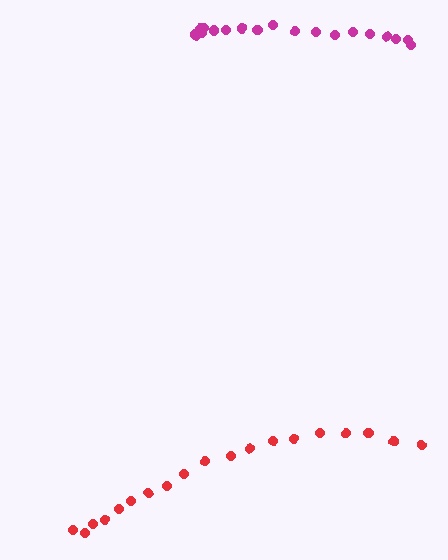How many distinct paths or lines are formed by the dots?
There are 2 distinct paths.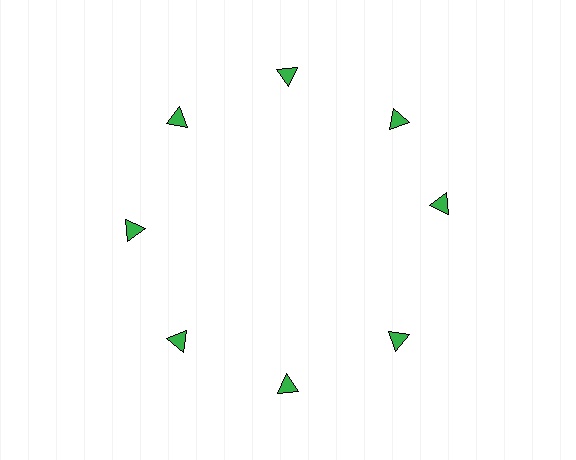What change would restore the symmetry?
The symmetry would be restored by rotating it back into even spacing with its neighbors so that all 8 triangles sit at equal angles and equal distance from the center.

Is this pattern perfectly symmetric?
No. The 8 green triangles are arranged in a ring, but one element near the 3 o'clock position is rotated out of alignment along the ring, breaking the 8-fold rotational symmetry.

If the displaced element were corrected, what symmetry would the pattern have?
It would have 8-fold rotational symmetry — the pattern would map onto itself every 45 degrees.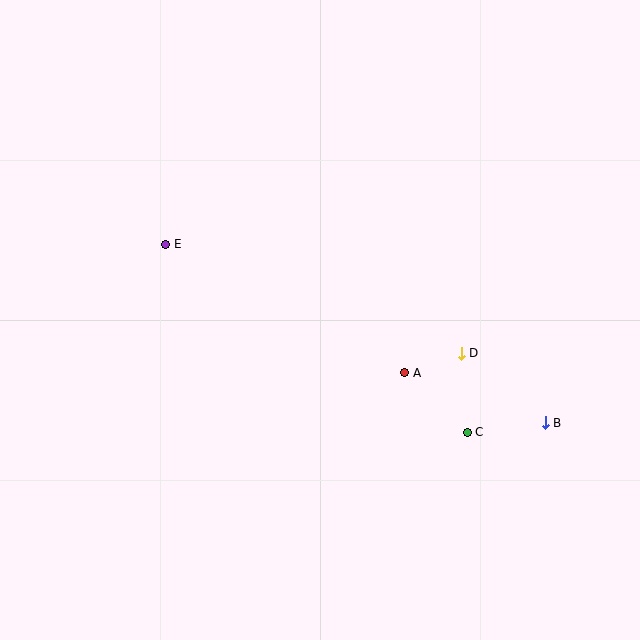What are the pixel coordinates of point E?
Point E is at (166, 244).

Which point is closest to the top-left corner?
Point E is closest to the top-left corner.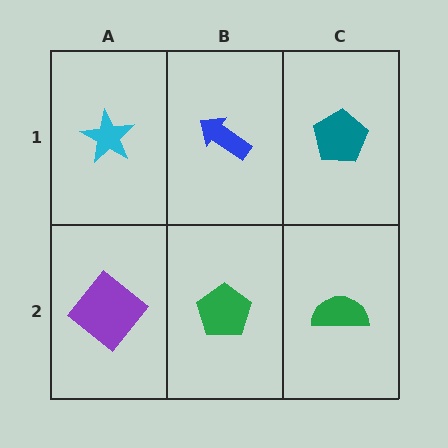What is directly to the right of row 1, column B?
A teal pentagon.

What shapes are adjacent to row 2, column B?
A blue arrow (row 1, column B), a purple diamond (row 2, column A), a green semicircle (row 2, column C).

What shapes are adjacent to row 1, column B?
A green pentagon (row 2, column B), a cyan star (row 1, column A), a teal pentagon (row 1, column C).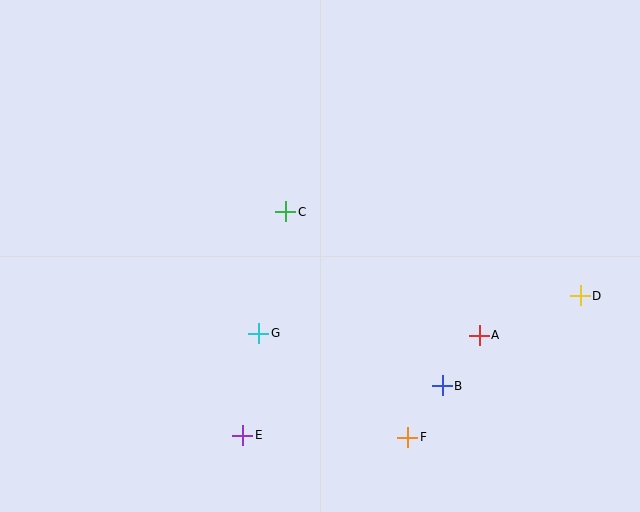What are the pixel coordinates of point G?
Point G is at (259, 333).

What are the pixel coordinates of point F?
Point F is at (408, 437).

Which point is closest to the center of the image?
Point C at (286, 212) is closest to the center.